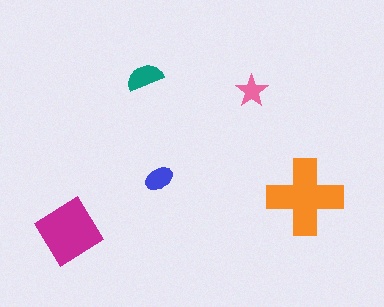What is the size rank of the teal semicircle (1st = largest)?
3rd.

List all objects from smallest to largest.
The pink star, the blue ellipse, the teal semicircle, the magenta diamond, the orange cross.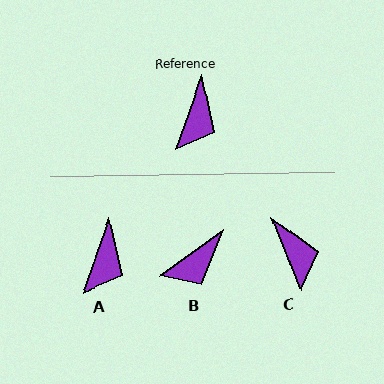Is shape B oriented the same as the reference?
No, it is off by about 34 degrees.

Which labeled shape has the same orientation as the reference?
A.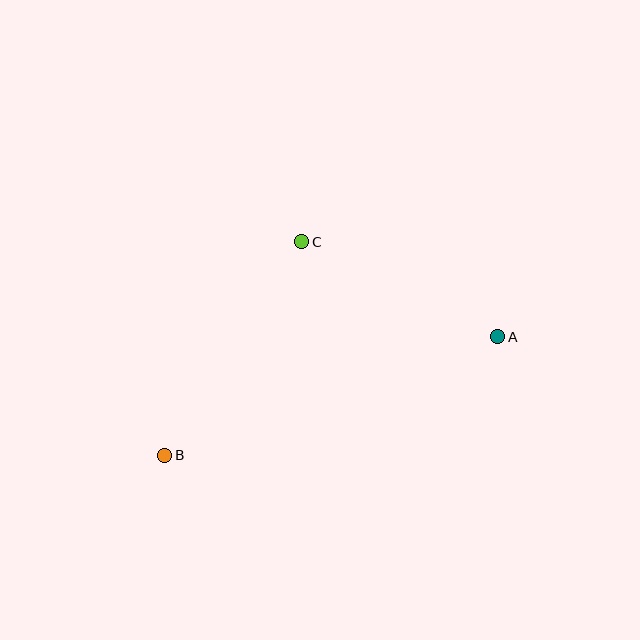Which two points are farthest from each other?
Points A and B are farthest from each other.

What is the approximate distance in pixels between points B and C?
The distance between B and C is approximately 254 pixels.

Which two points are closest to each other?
Points A and C are closest to each other.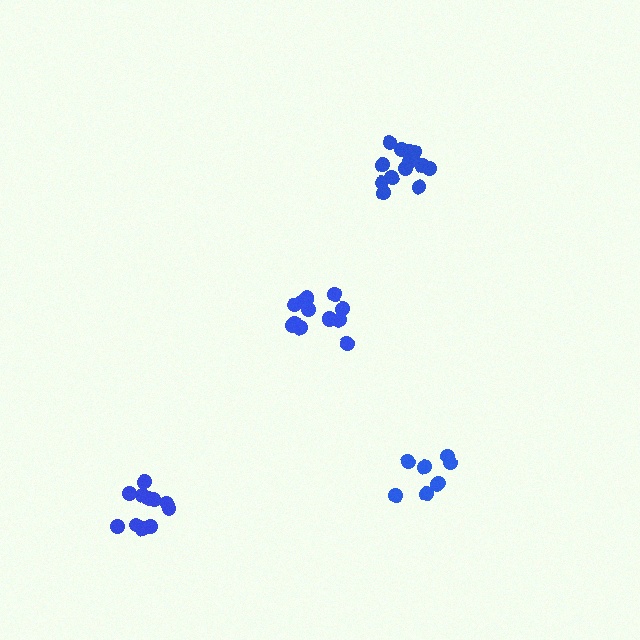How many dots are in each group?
Group 1: 8 dots, Group 2: 14 dots, Group 3: 14 dots, Group 4: 11 dots (47 total).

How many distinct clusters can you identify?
There are 4 distinct clusters.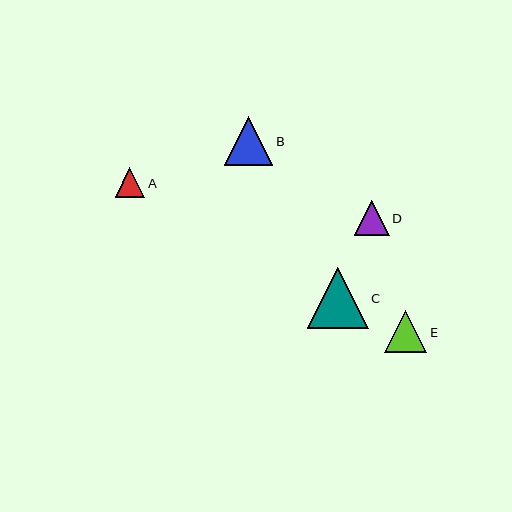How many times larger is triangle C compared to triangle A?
Triangle C is approximately 2.1 times the size of triangle A.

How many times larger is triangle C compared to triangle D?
Triangle C is approximately 1.7 times the size of triangle D.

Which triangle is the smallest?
Triangle A is the smallest with a size of approximately 29 pixels.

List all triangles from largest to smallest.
From largest to smallest: C, B, E, D, A.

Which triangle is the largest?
Triangle C is the largest with a size of approximately 61 pixels.